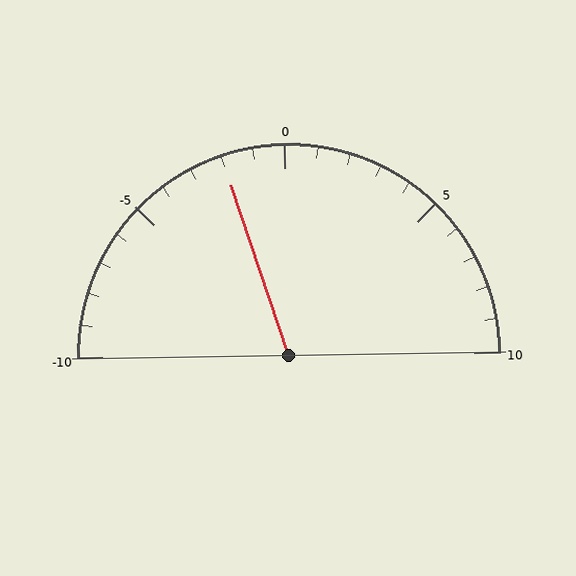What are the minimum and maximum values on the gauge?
The gauge ranges from -10 to 10.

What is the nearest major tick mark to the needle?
The nearest major tick mark is 0.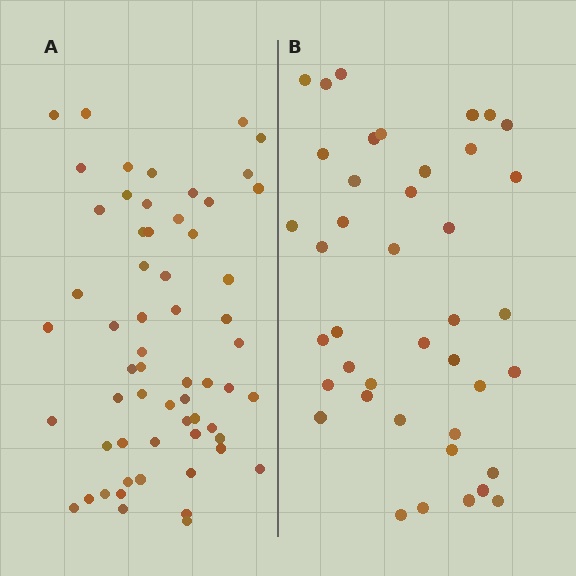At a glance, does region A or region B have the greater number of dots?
Region A (the left region) has more dots.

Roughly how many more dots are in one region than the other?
Region A has approximately 20 more dots than region B.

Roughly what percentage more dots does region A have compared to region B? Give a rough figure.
About 45% more.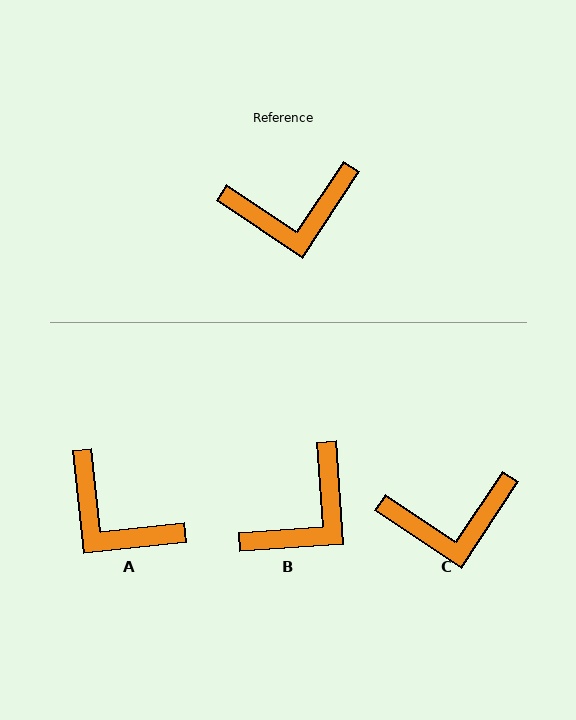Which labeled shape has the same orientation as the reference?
C.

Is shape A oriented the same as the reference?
No, it is off by about 50 degrees.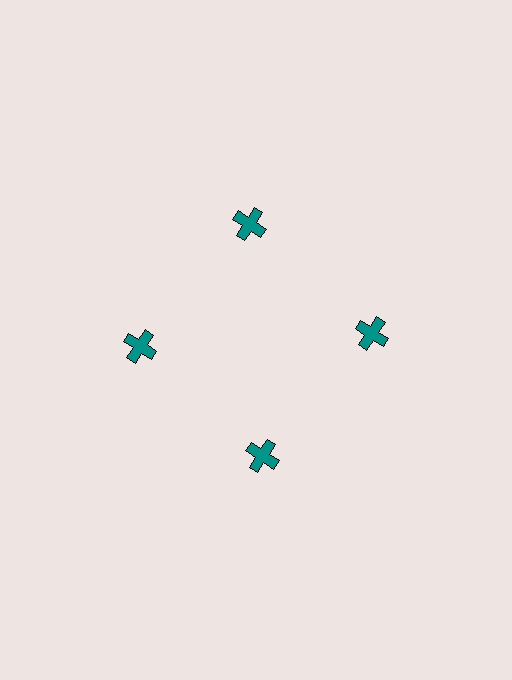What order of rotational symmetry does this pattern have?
This pattern has 4-fold rotational symmetry.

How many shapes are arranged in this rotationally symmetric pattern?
There are 4 shapes, arranged in 4 groups of 1.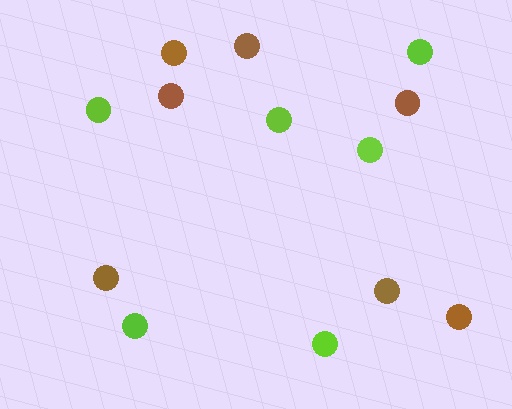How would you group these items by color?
There are 2 groups: one group of brown circles (7) and one group of lime circles (6).